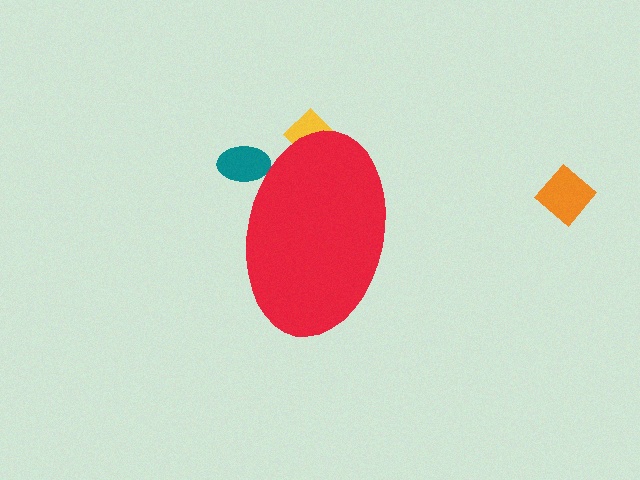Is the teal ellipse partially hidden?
Yes, the teal ellipse is partially hidden behind the red ellipse.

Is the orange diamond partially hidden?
No, the orange diamond is fully visible.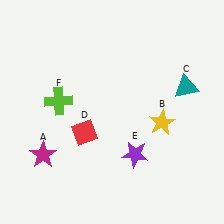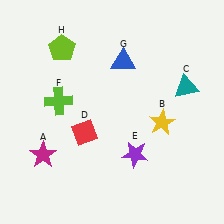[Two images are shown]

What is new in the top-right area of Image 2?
A blue triangle (G) was added in the top-right area of Image 2.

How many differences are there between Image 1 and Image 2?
There are 2 differences between the two images.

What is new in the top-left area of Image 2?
A lime pentagon (H) was added in the top-left area of Image 2.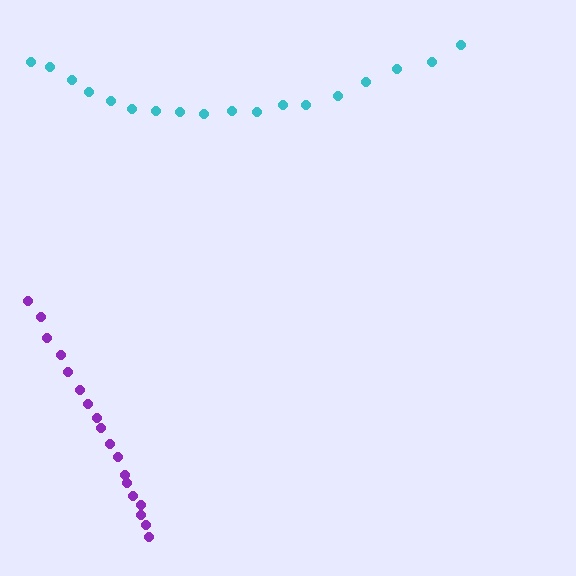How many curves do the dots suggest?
There are 2 distinct paths.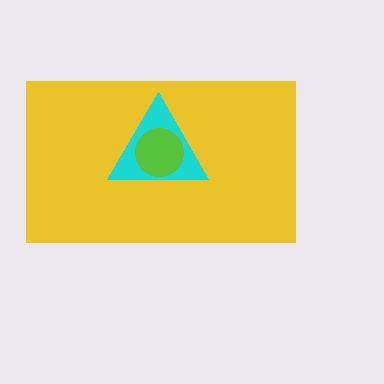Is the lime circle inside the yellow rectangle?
Yes.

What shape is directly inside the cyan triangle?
The lime circle.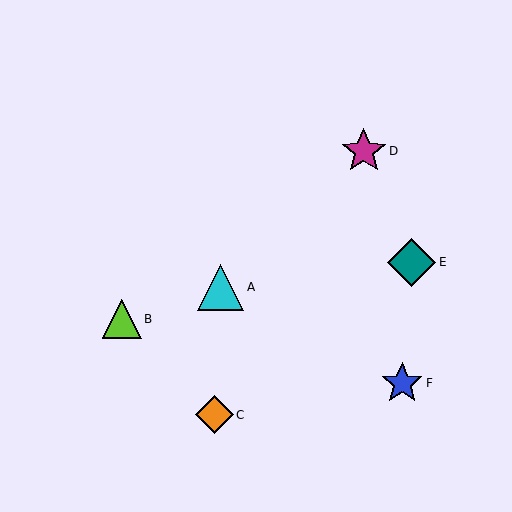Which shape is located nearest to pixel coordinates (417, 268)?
The teal diamond (labeled E) at (412, 262) is nearest to that location.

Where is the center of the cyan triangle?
The center of the cyan triangle is at (221, 287).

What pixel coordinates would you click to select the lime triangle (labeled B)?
Click at (122, 319) to select the lime triangle B.